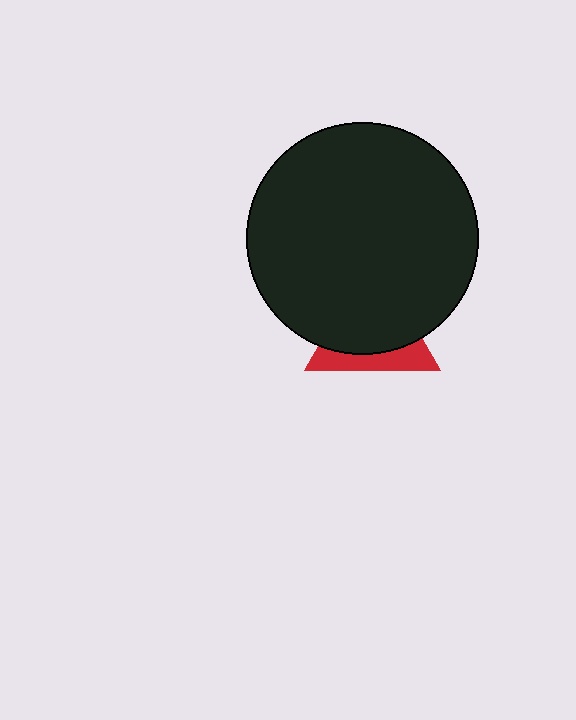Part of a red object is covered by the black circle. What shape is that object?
It is a triangle.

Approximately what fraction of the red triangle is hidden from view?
Roughly 68% of the red triangle is hidden behind the black circle.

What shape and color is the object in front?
The object in front is a black circle.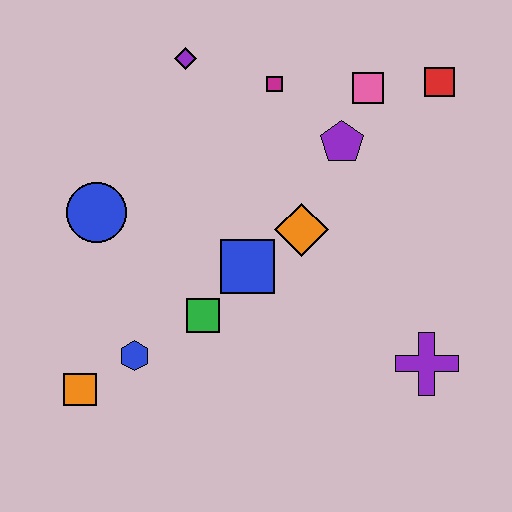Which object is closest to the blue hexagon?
The orange square is closest to the blue hexagon.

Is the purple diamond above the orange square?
Yes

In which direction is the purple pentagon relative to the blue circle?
The purple pentagon is to the right of the blue circle.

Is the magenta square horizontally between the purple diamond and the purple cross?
Yes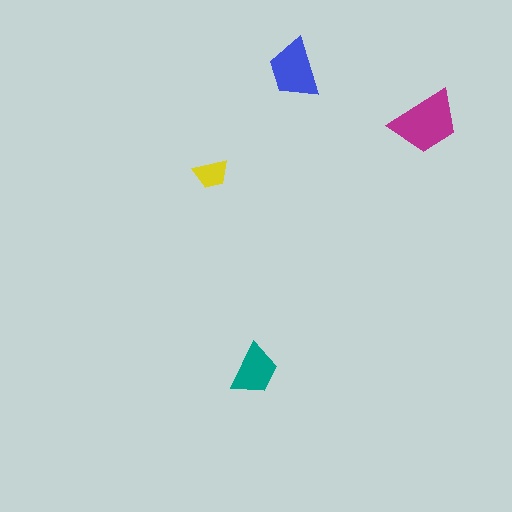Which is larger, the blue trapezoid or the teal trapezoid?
The blue one.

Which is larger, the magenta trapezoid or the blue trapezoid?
The magenta one.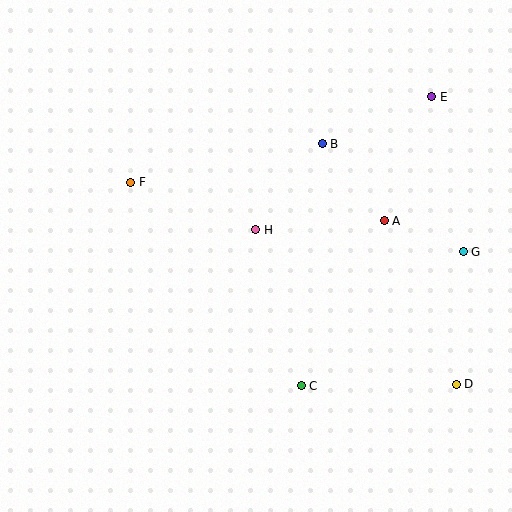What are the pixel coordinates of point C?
Point C is at (301, 386).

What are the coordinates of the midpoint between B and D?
The midpoint between B and D is at (389, 264).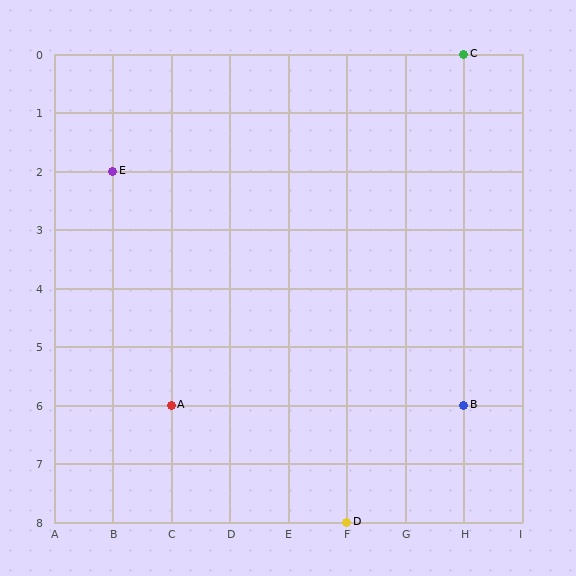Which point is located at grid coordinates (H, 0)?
Point C is at (H, 0).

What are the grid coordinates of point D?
Point D is at grid coordinates (F, 8).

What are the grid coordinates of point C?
Point C is at grid coordinates (H, 0).